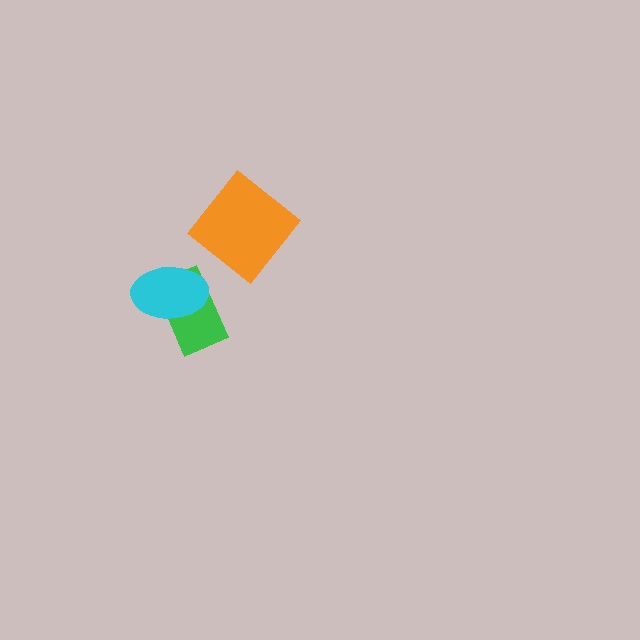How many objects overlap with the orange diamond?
0 objects overlap with the orange diamond.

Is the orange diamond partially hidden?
No, no other shape covers it.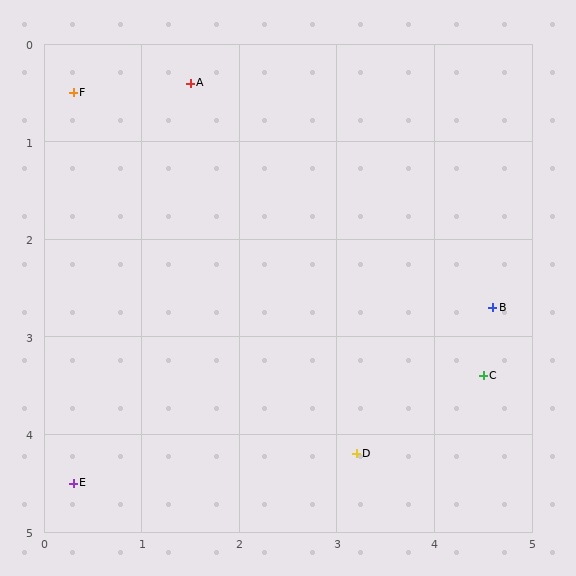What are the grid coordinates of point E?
Point E is at approximately (0.3, 4.5).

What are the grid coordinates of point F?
Point F is at approximately (0.3, 0.5).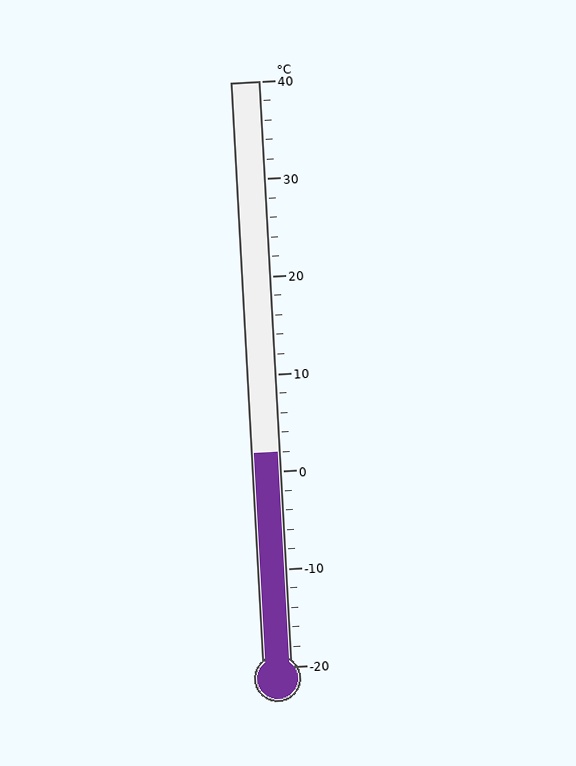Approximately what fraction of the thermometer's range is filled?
The thermometer is filled to approximately 35% of its range.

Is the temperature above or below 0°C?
The temperature is above 0°C.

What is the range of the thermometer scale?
The thermometer scale ranges from -20°C to 40°C.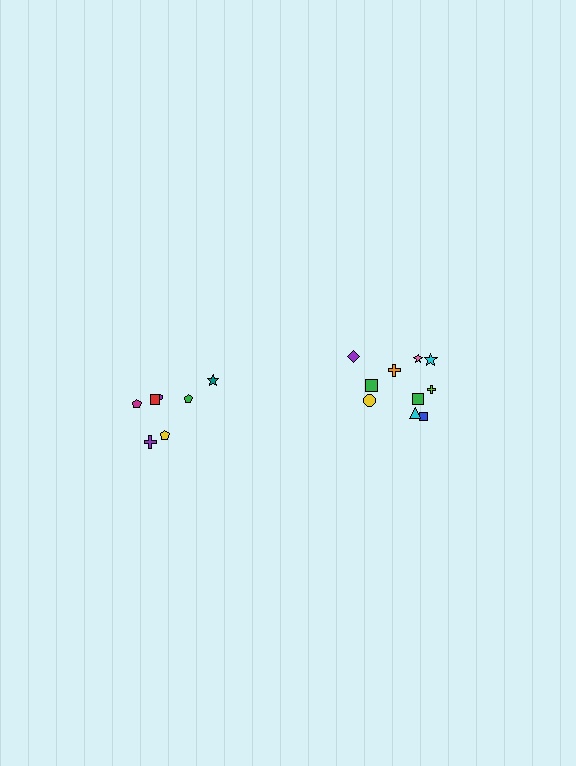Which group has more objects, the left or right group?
The right group.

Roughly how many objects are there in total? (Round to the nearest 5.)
Roughly 15 objects in total.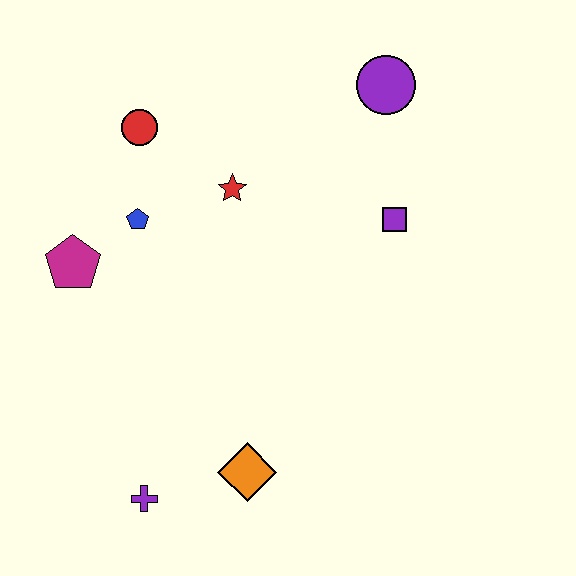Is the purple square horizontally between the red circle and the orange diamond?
No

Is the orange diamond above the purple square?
No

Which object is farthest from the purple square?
The purple cross is farthest from the purple square.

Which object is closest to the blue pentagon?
The magenta pentagon is closest to the blue pentagon.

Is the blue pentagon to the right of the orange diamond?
No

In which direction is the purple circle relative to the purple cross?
The purple circle is above the purple cross.